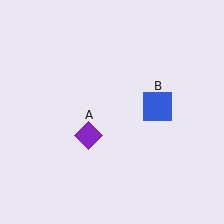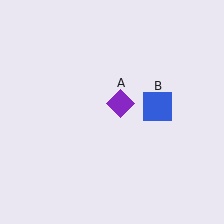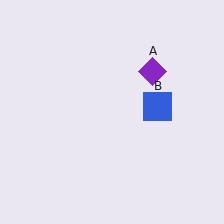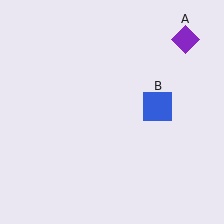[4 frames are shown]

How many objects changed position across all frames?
1 object changed position: purple diamond (object A).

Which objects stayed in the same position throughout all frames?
Blue square (object B) remained stationary.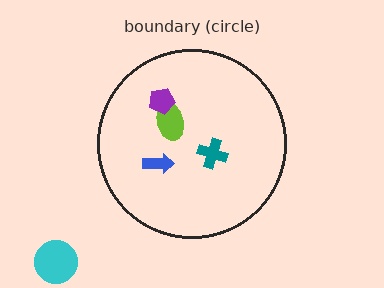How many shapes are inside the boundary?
4 inside, 1 outside.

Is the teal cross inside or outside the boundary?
Inside.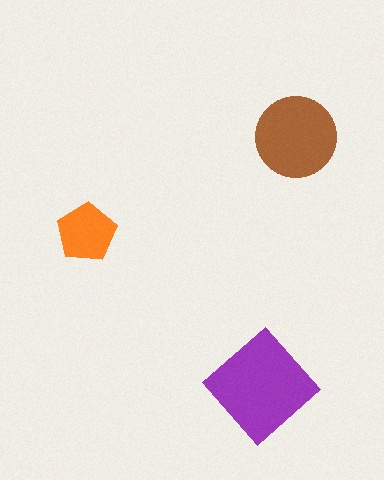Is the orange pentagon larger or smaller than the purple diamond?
Smaller.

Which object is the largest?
The purple diamond.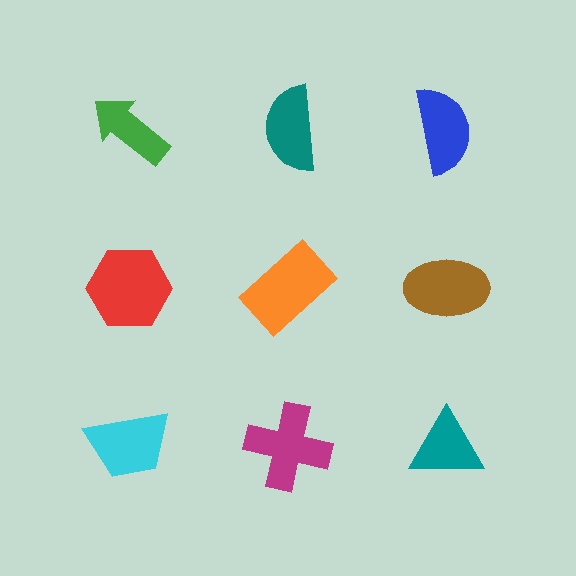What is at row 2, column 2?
An orange rectangle.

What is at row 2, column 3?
A brown ellipse.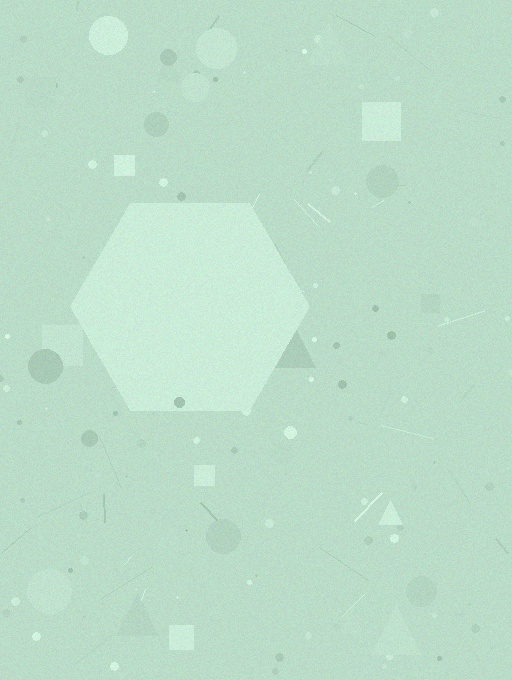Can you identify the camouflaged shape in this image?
The camouflaged shape is a hexagon.